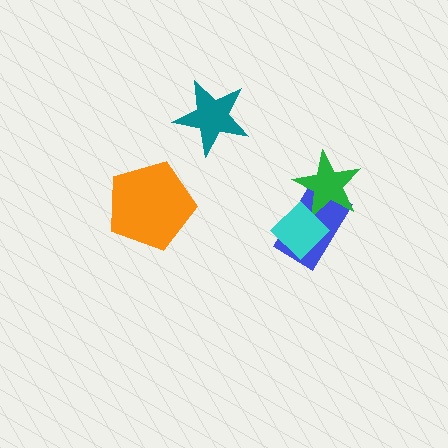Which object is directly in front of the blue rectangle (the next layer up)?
The green star is directly in front of the blue rectangle.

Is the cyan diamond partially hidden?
No, no other shape covers it.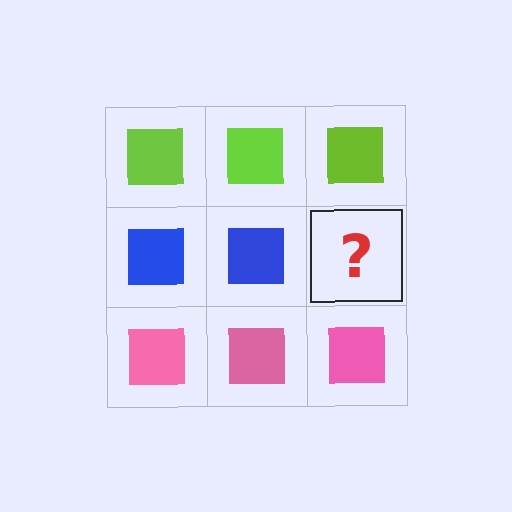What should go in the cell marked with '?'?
The missing cell should contain a blue square.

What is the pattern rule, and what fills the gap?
The rule is that each row has a consistent color. The gap should be filled with a blue square.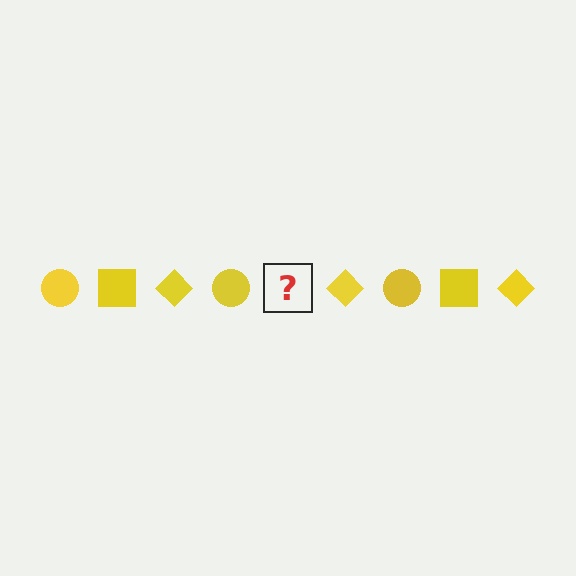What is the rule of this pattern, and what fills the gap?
The rule is that the pattern cycles through circle, square, diamond shapes in yellow. The gap should be filled with a yellow square.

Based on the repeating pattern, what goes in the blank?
The blank should be a yellow square.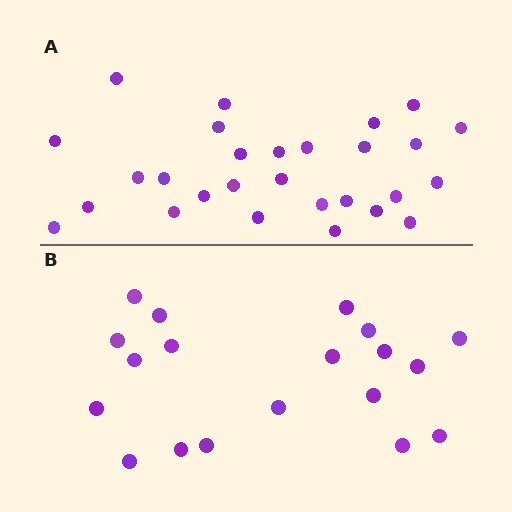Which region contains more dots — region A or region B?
Region A (the top region) has more dots.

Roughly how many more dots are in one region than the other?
Region A has roughly 8 or so more dots than region B.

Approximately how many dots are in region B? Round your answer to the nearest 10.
About 20 dots. (The exact count is 19, which rounds to 20.)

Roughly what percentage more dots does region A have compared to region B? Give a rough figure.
About 45% more.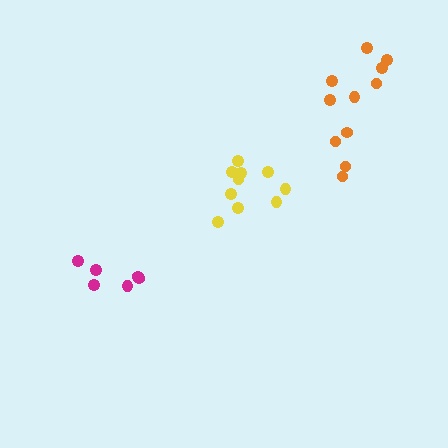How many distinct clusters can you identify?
There are 3 distinct clusters.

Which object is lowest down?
The magenta cluster is bottommost.